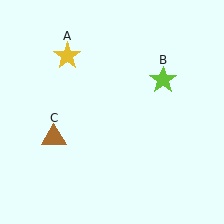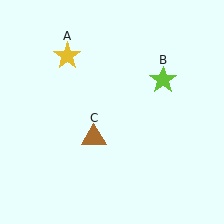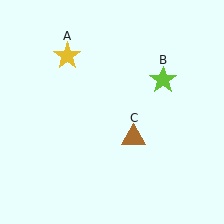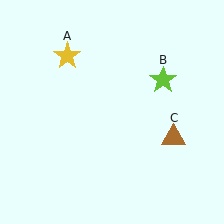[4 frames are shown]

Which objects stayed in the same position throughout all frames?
Yellow star (object A) and lime star (object B) remained stationary.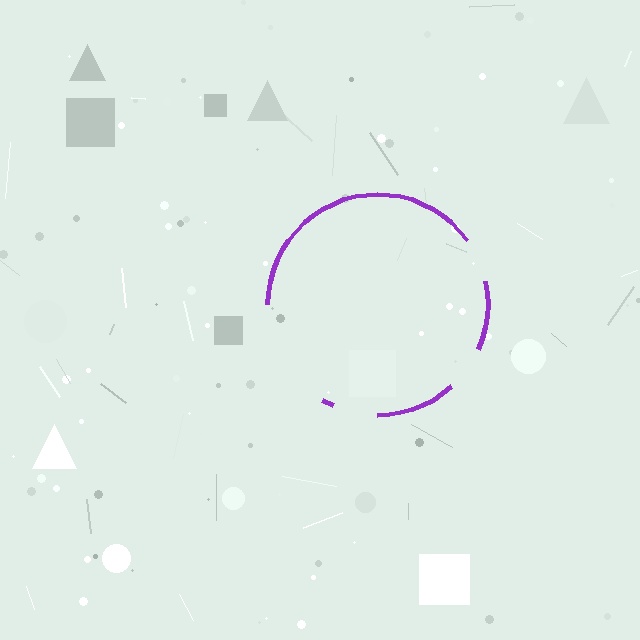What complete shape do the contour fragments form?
The contour fragments form a circle.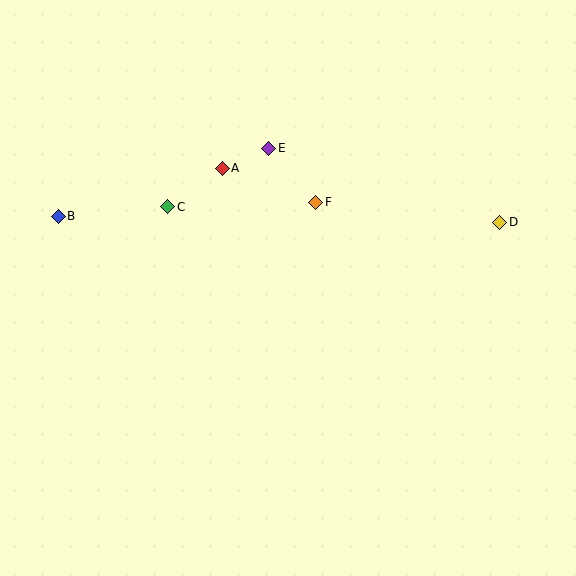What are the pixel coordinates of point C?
Point C is at (168, 207).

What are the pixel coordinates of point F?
Point F is at (316, 202).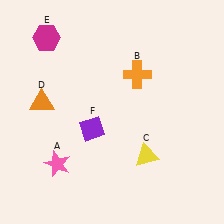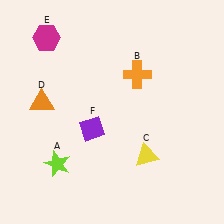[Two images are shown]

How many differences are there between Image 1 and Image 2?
There is 1 difference between the two images.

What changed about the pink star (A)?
In Image 1, A is pink. In Image 2, it changed to lime.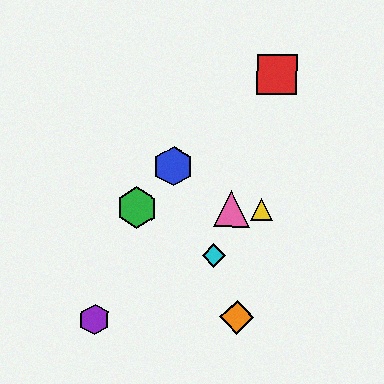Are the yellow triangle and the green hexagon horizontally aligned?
Yes, both are at y≈209.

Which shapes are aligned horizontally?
The green hexagon, the yellow triangle, the pink triangle are aligned horizontally.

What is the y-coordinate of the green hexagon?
The green hexagon is at y≈208.